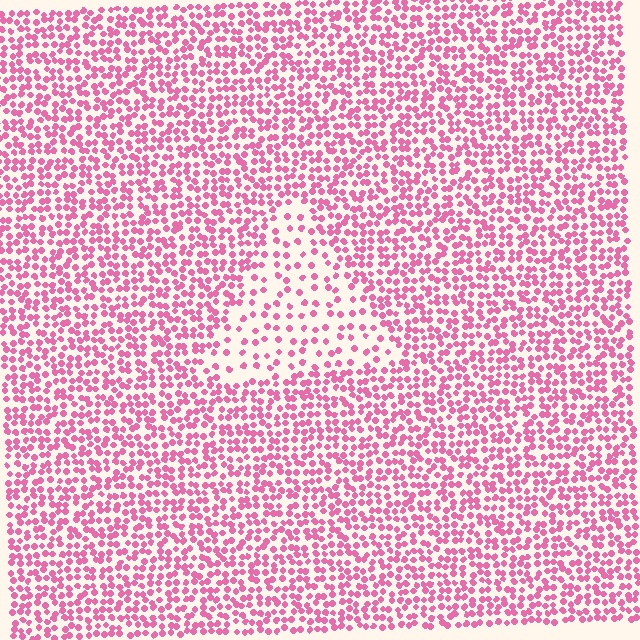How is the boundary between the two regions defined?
The boundary is defined by a change in element density (approximately 2.3x ratio). All elements are the same color, size, and shape.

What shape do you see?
I see a triangle.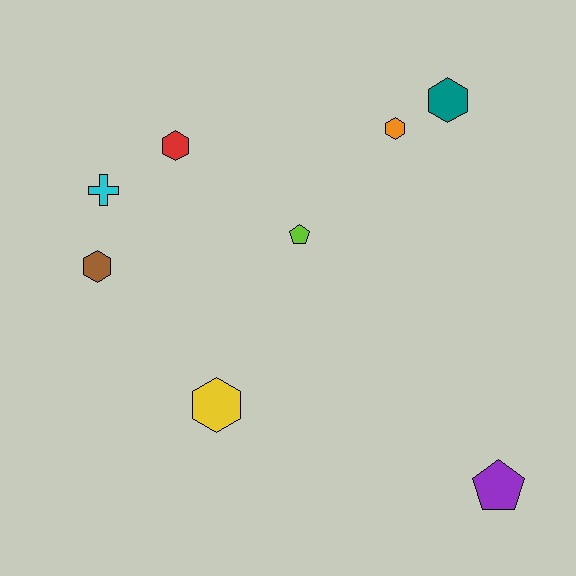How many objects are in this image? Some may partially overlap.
There are 8 objects.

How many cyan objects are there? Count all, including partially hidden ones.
There is 1 cyan object.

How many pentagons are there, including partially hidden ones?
There are 2 pentagons.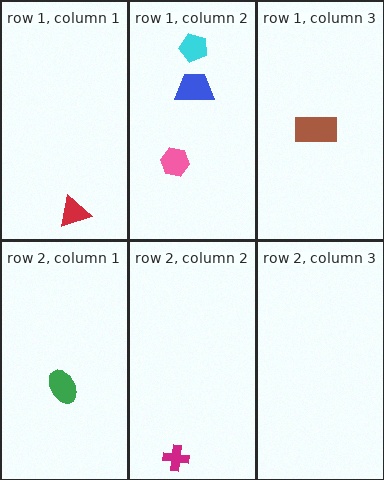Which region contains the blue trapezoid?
The row 1, column 2 region.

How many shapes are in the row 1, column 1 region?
1.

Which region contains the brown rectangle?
The row 1, column 3 region.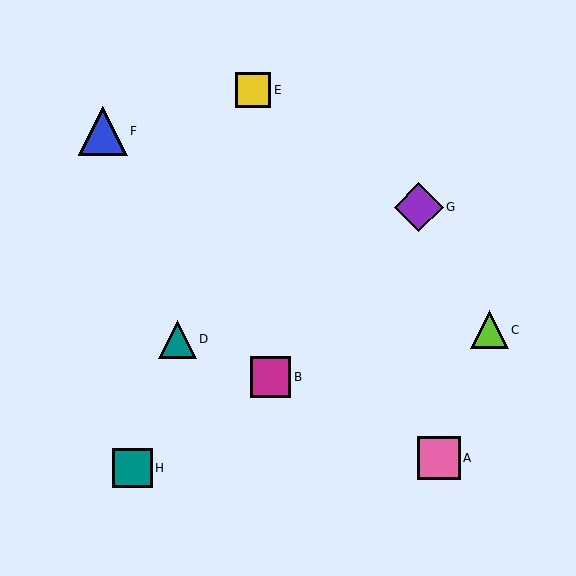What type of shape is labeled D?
Shape D is a teal triangle.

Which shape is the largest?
The purple diamond (labeled G) is the largest.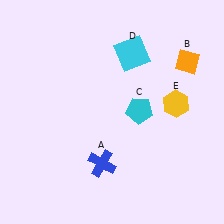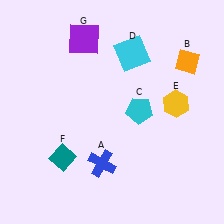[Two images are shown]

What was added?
A teal diamond (F), a purple square (G) were added in Image 2.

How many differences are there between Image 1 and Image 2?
There are 2 differences between the two images.